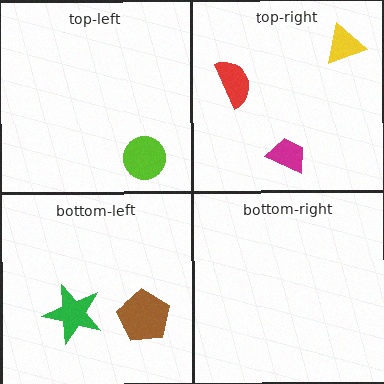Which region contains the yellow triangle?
The top-right region.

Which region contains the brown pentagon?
The bottom-left region.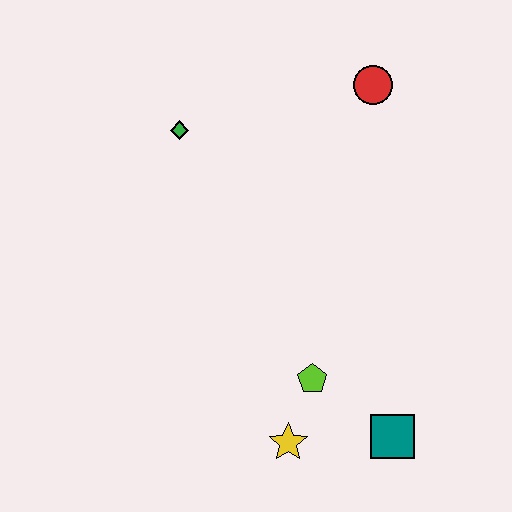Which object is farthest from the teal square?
The green diamond is farthest from the teal square.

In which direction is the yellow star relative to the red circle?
The yellow star is below the red circle.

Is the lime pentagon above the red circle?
No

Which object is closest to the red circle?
The green diamond is closest to the red circle.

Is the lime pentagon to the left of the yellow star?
No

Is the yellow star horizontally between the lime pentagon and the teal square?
No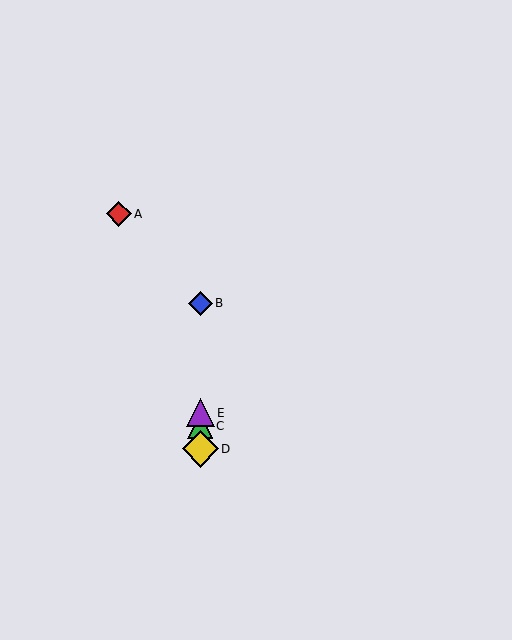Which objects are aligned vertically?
Objects B, C, D, E are aligned vertically.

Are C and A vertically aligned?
No, C is at x≈200 and A is at x≈119.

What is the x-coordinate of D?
Object D is at x≈200.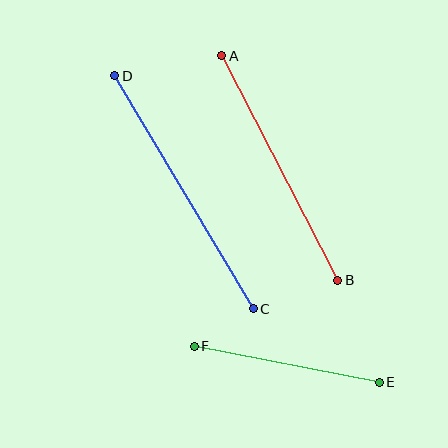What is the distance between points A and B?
The distance is approximately 253 pixels.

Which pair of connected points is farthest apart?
Points C and D are farthest apart.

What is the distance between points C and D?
The distance is approximately 271 pixels.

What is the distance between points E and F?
The distance is approximately 189 pixels.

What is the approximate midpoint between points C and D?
The midpoint is at approximately (184, 192) pixels.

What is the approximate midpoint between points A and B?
The midpoint is at approximately (280, 168) pixels.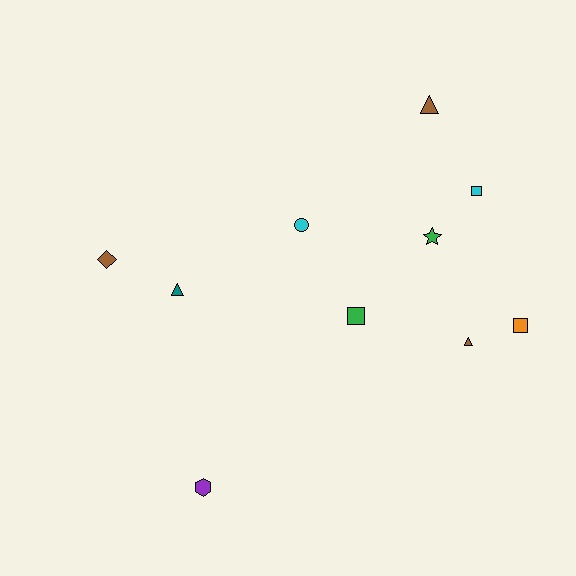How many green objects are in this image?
There are 2 green objects.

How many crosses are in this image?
There are no crosses.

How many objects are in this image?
There are 10 objects.